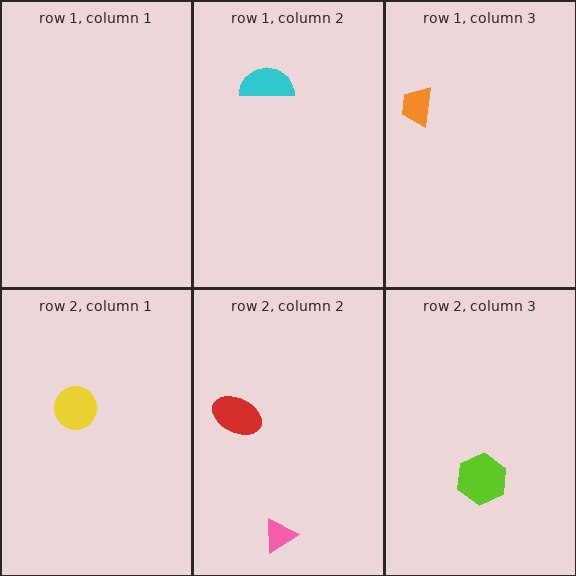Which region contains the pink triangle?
The row 2, column 2 region.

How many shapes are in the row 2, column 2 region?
2.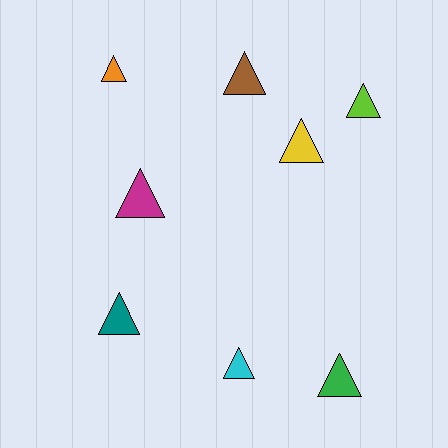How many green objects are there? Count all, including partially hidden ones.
There is 1 green object.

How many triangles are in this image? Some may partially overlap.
There are 8 triangles.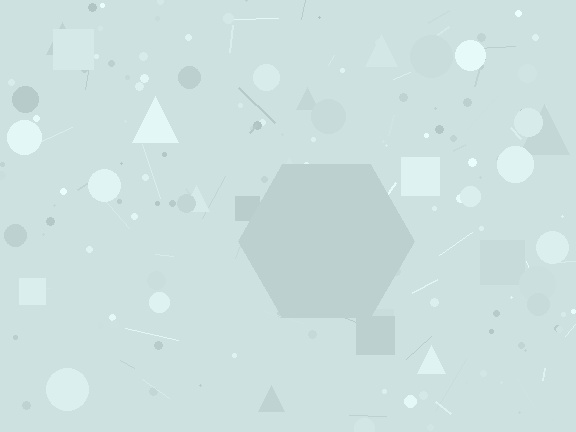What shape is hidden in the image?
A hexagon is hidden in the image.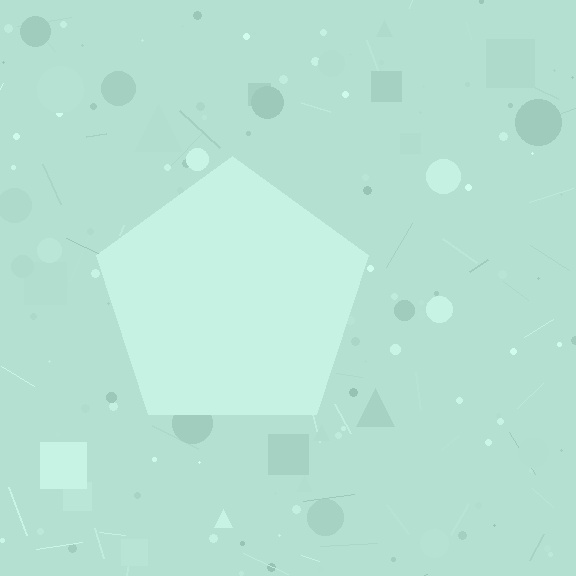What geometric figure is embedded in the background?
A pentagon is embedded in the background.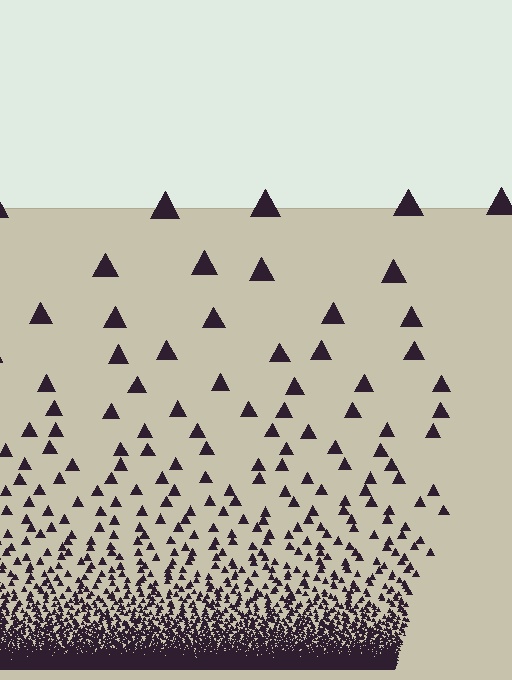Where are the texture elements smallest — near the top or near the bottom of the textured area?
Near the bottom.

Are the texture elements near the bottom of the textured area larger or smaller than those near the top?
Smaller. The gradient is inverted — elements near the bottom are smaller and denser.